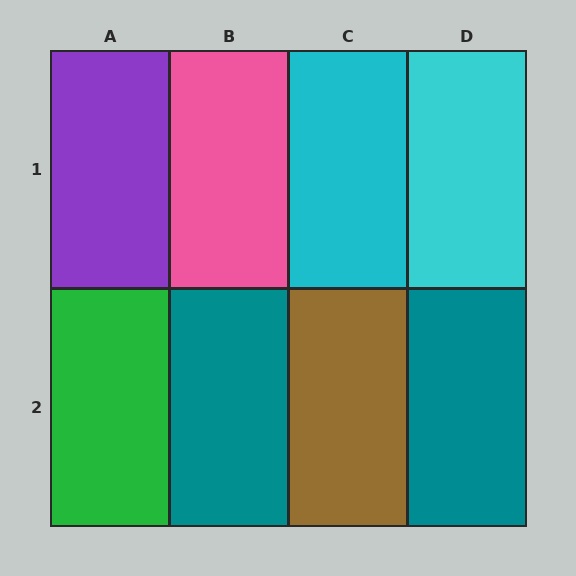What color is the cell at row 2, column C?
Brown.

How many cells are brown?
1 cell is brown.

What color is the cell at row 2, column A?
Green.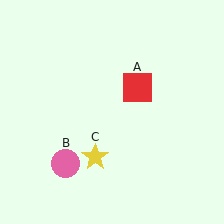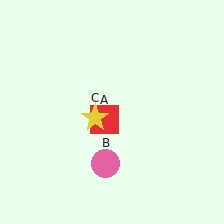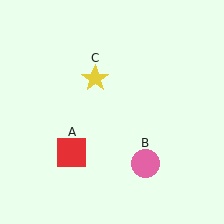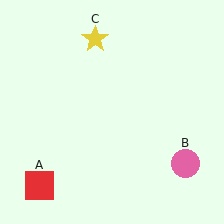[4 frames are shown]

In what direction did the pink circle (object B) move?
The pink circle (object B) moved right.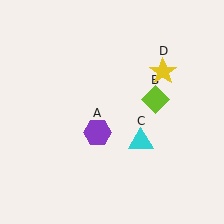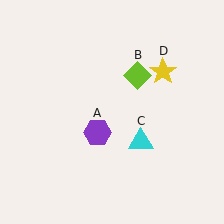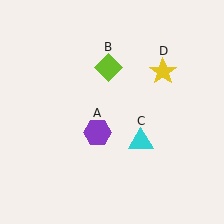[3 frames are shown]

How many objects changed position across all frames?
1 object changed position: lime diamond (object B).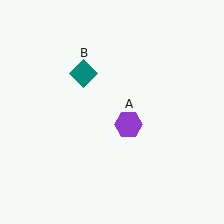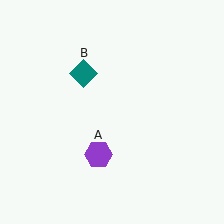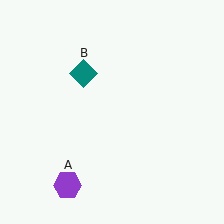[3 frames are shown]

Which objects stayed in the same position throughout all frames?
Teal diamond (object B) remained stationary.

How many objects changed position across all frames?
1 object changed position: purple hexagon (object A).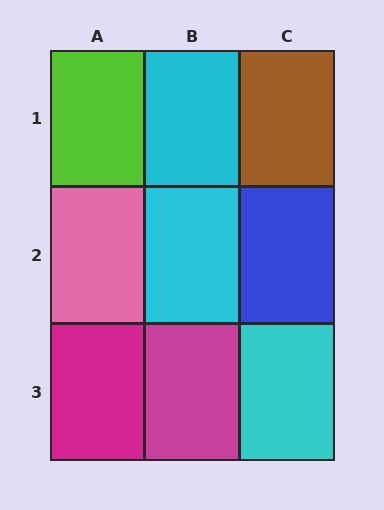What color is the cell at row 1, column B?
Cyan.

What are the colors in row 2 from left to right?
Pink, cyan, blue.